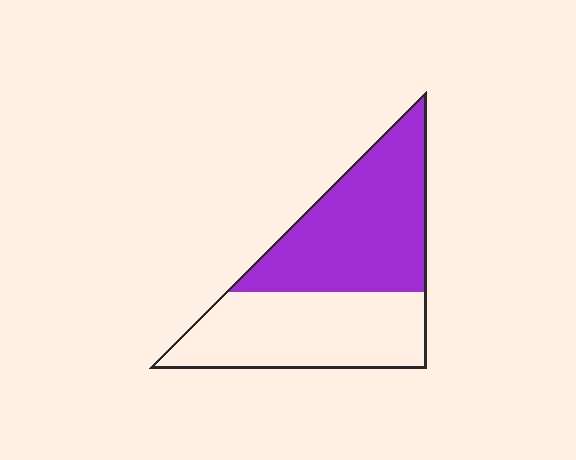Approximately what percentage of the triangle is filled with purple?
Approximately 50%.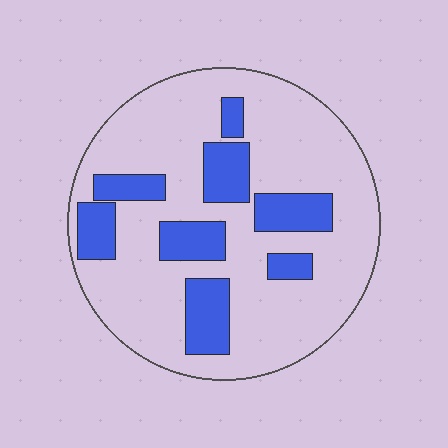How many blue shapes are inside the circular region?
8.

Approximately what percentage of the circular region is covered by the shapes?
Approximately 25%.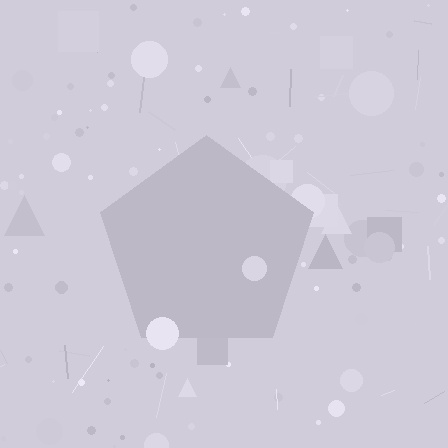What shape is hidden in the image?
A pentagon is hidden in the image.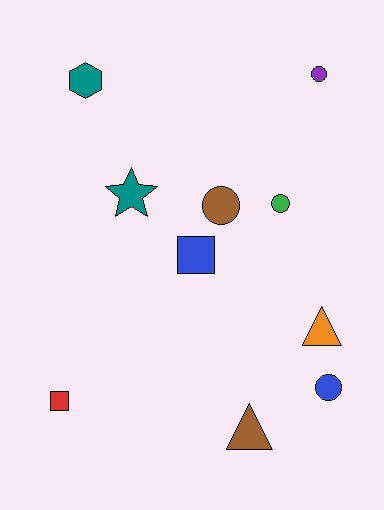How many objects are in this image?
There are 10 objects.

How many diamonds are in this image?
There are no diamonds.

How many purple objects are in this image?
There is 1 purple object.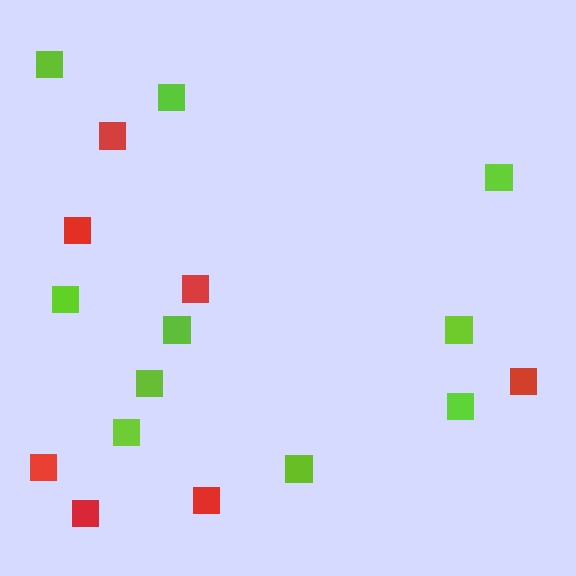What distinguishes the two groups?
There are 2 groups: one group of lime squares (10) and one group of red squares (7).